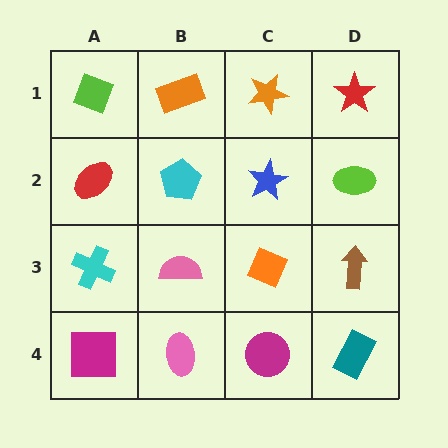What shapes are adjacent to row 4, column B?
A pink semicircle (row 3, column B), a magenta square (row 4, column A), a magenta circle (row 4, column C).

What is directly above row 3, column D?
A lime ellipse.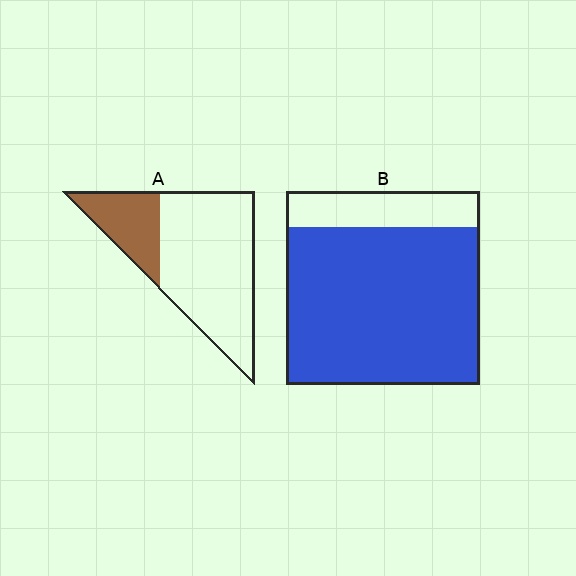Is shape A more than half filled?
No.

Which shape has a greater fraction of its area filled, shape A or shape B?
Shape B.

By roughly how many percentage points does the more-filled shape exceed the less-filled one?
By roughly 55 percentage points (B over A).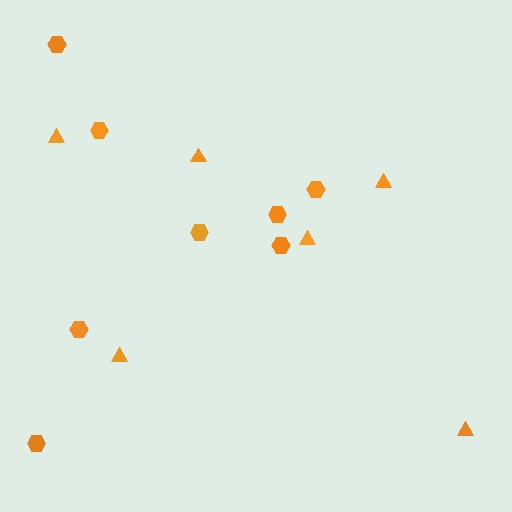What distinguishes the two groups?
There are 2 groups: one group of hexagons (8) and one group of triangles (6).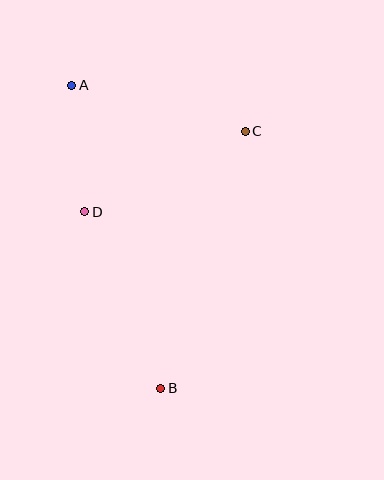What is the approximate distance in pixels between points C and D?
The distance between C and D is approximately 179 pixels.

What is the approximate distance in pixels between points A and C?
The distance between A and C is approximately 180 pixels.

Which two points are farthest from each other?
Points A and B are farthest from each other.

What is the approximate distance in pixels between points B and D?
The distance between B and D is approximately 192 pixels.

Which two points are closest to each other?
Points A and D are closest to each other.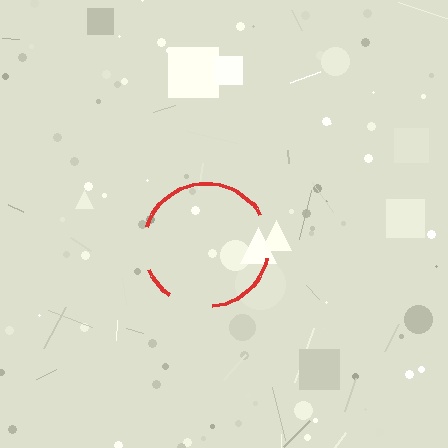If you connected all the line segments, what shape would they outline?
They would outline a circle.